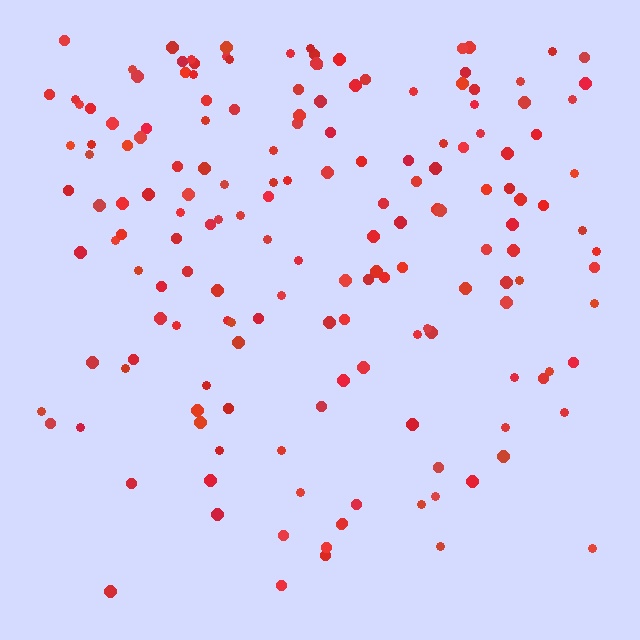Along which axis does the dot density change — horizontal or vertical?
Vertical.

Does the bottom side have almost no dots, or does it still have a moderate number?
Still a moderate number, just noticeably fewer than the top.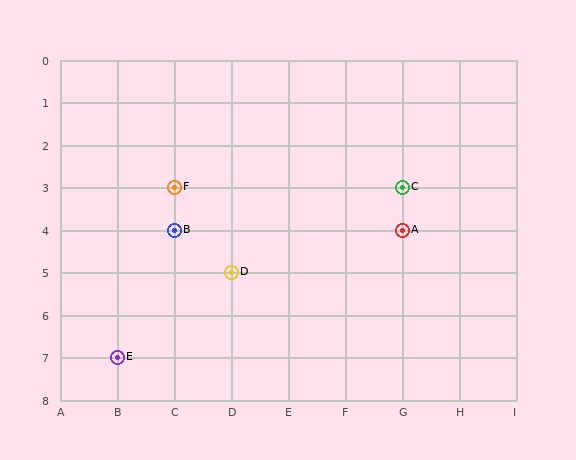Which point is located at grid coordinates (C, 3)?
Point F is at (C, 3).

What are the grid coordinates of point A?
Point A is at grid coordinates (G, 4).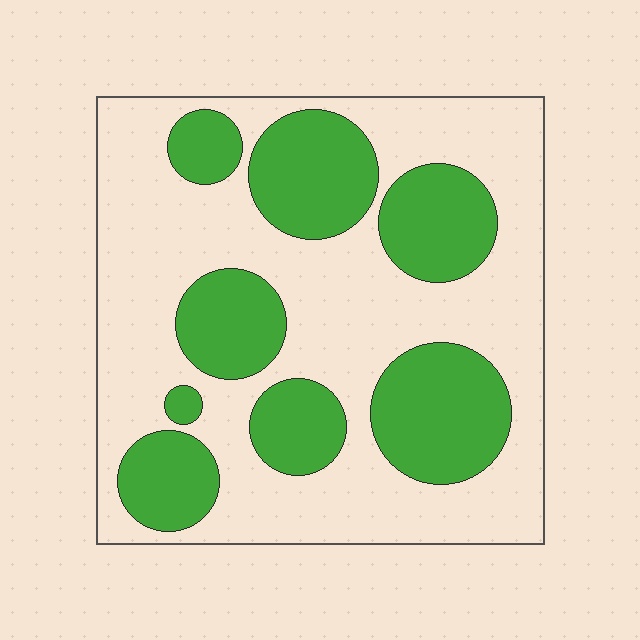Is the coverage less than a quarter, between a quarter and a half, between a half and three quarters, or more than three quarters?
Between a quarter and a half.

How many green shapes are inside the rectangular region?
8.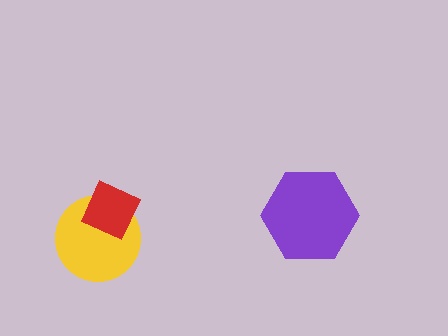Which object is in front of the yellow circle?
The red diamond is in front of the yellow circle.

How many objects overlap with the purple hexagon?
0 objects overlap with the purple hexagon.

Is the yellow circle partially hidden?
Yes, it is partially covered by another shape.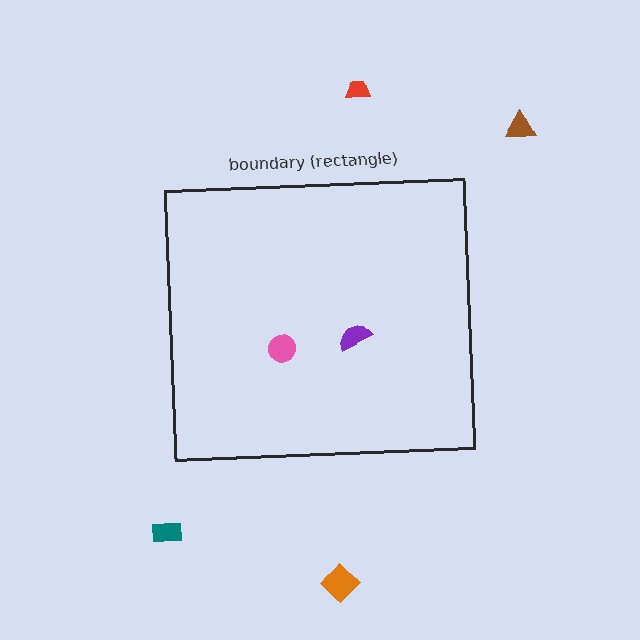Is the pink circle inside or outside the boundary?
Inside.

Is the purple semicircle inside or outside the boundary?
Inside.